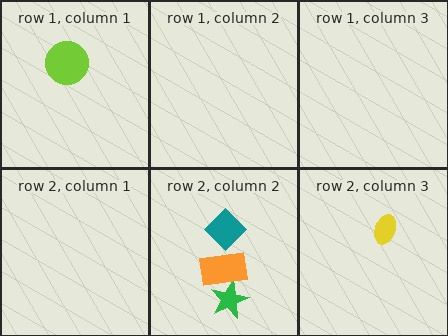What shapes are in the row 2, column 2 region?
The green star, the teal diamond, the orange rectangle.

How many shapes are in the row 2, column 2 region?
3.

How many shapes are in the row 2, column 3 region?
1.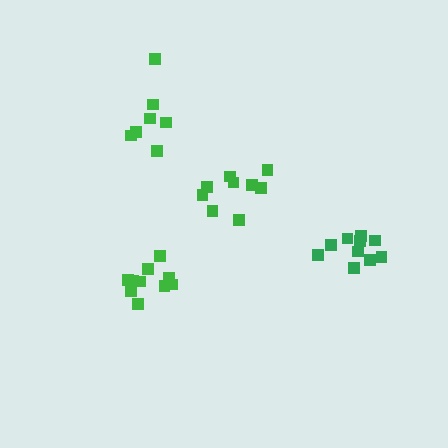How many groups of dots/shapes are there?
There are 4 groups.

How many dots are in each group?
Group 1: 7 dots, Group 2: 10 dots, Group 3: 10 dots, Group 4: 9 dots (36 total).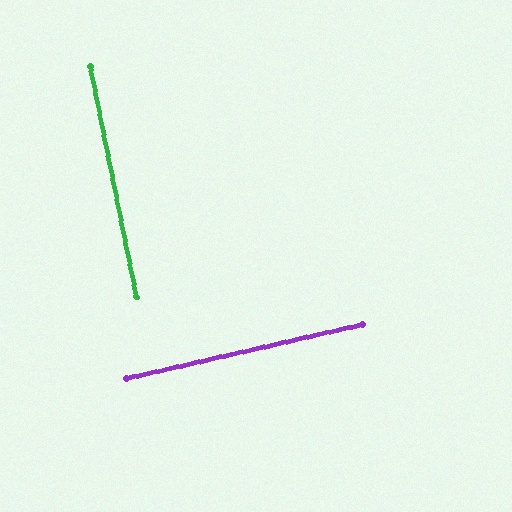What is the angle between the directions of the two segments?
Approximately 88 degrees.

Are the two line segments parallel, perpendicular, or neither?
Perpendicular — they meet at approximately 88°.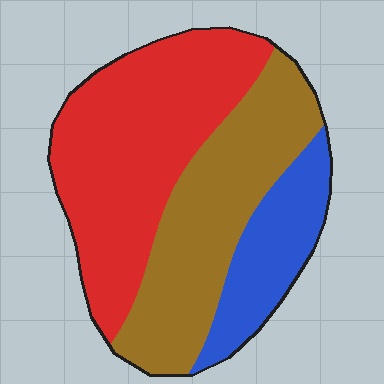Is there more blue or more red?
Red.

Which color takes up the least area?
Blue, at roughly 20%.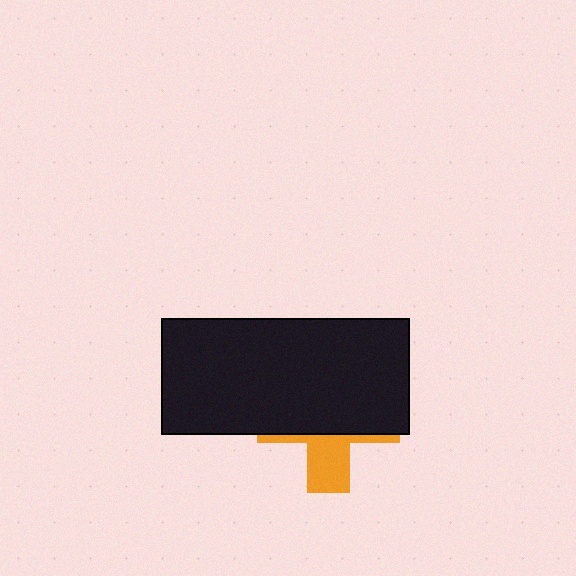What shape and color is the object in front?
The object in front is a black rectangle.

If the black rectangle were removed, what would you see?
You would see the complete orange cross.